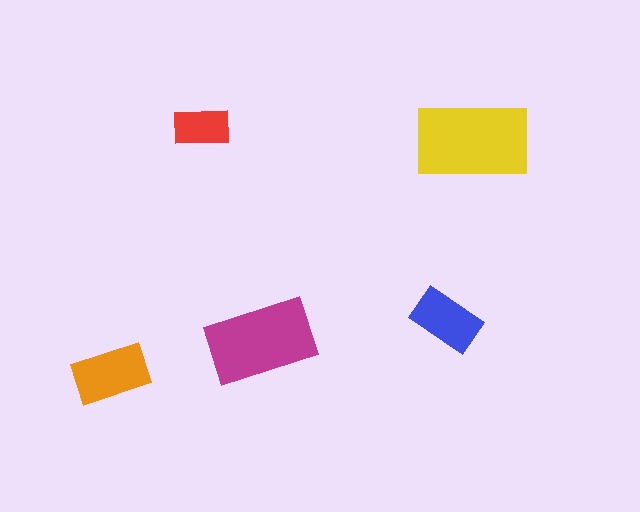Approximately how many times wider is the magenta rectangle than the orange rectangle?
About 1.5 times wider.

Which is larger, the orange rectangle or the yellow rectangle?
The yellow one.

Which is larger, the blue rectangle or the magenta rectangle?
The magenta one.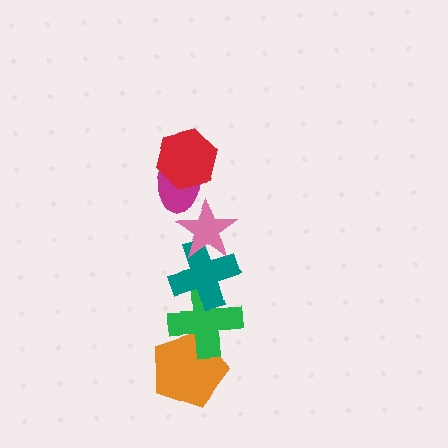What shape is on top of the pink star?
The magenta ellipse is on top of the pink star.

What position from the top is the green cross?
The green cross is 5th from the top.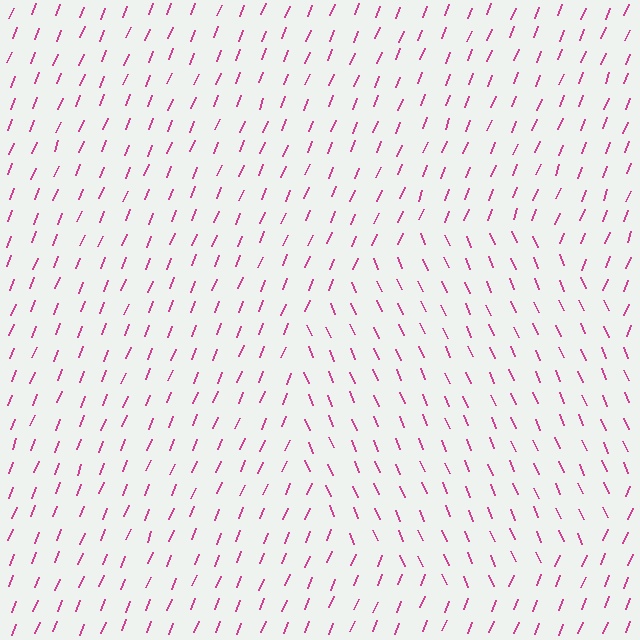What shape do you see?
I see a circle.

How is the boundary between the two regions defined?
The boundary is defined purely by a change in line orientation (approximately 45 degrees difference). All lines are the same color and thickness.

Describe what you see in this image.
The image is filled with small magenta line segments. A circle region in the image has lines oriented differently from the surrounding lines, creating a visible texture boundary.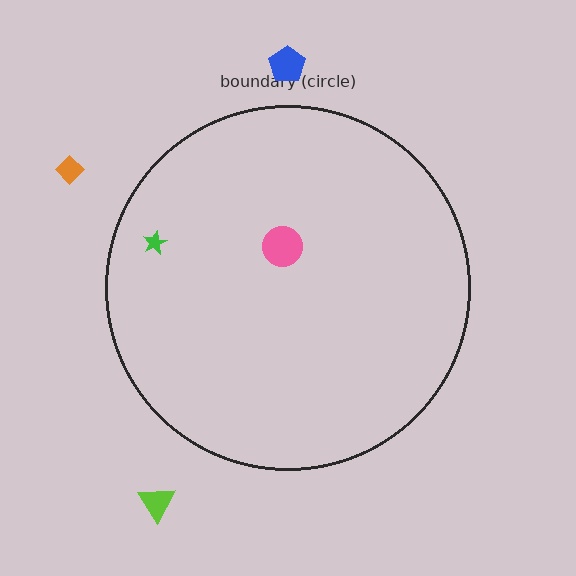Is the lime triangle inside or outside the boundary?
Outside.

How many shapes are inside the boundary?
2 inside, 3 outside.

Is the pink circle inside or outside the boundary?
Inside.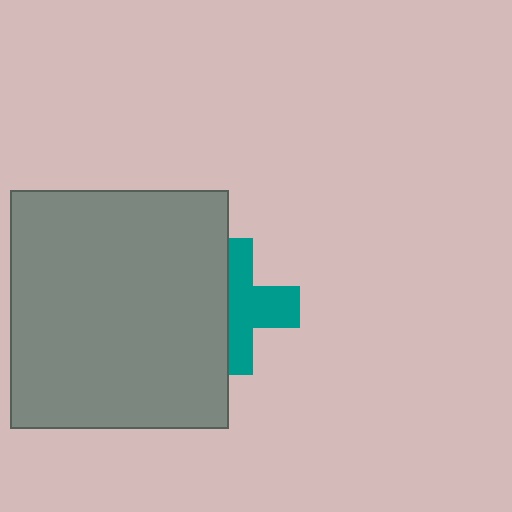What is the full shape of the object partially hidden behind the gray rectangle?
The partially hidden object is a teal cross.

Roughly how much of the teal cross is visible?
About half of it is visible (roughly 54%).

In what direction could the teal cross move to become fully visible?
The teal cross could move right. That would shift it out from behind the gray rectangle entirely.